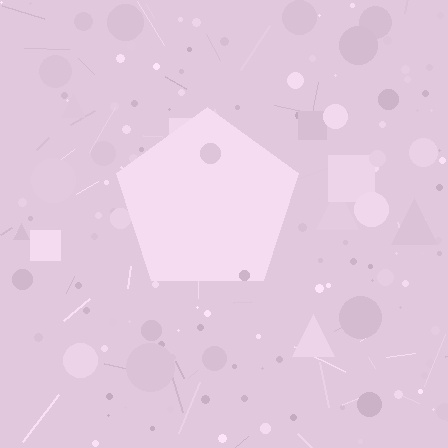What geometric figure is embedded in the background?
A pentagon is embedded in the background.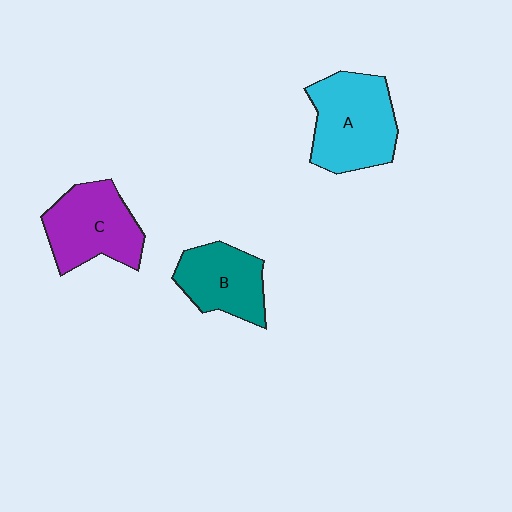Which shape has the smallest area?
Shape B (teal).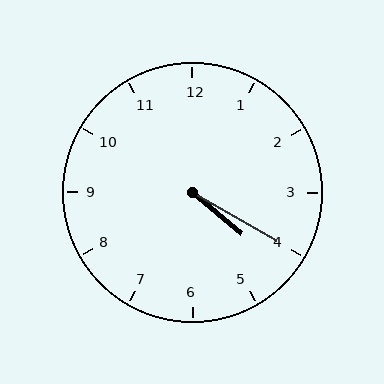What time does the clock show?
4:20.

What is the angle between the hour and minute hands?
Approximately 10 degrees.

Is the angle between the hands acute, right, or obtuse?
It is acute.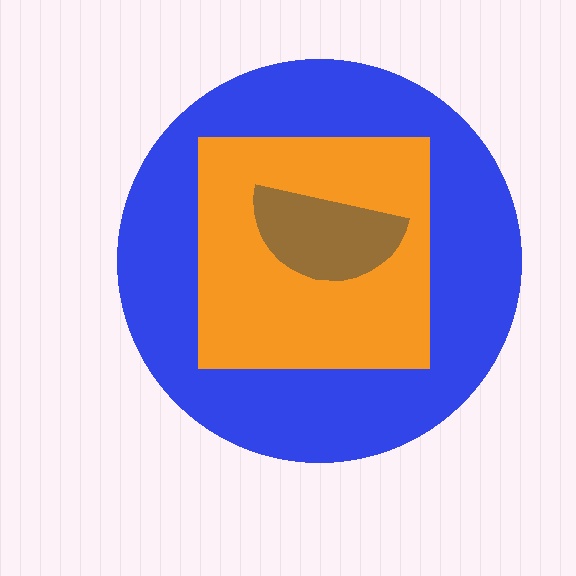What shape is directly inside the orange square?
The brown semicircle.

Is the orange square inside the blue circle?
Yes.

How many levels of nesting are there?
3.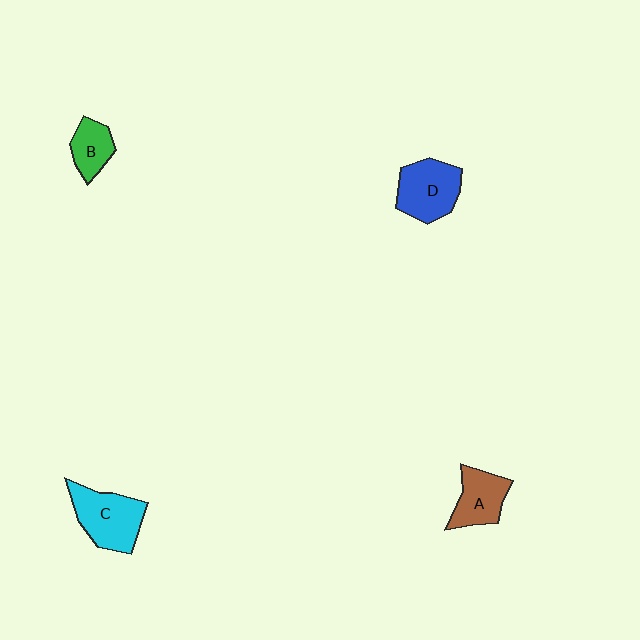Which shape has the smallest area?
Shape B (green).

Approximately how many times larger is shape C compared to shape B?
Approximately 1.8 times.